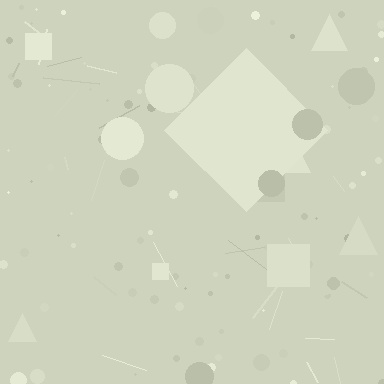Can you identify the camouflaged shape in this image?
The camouflaged shape is a diamond.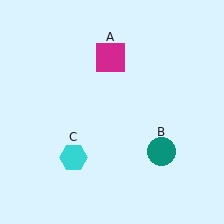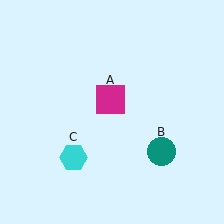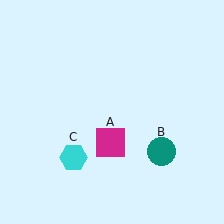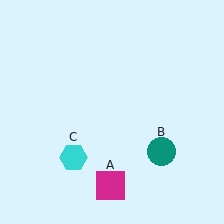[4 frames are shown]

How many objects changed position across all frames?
1 object changed position: magenta square (object A).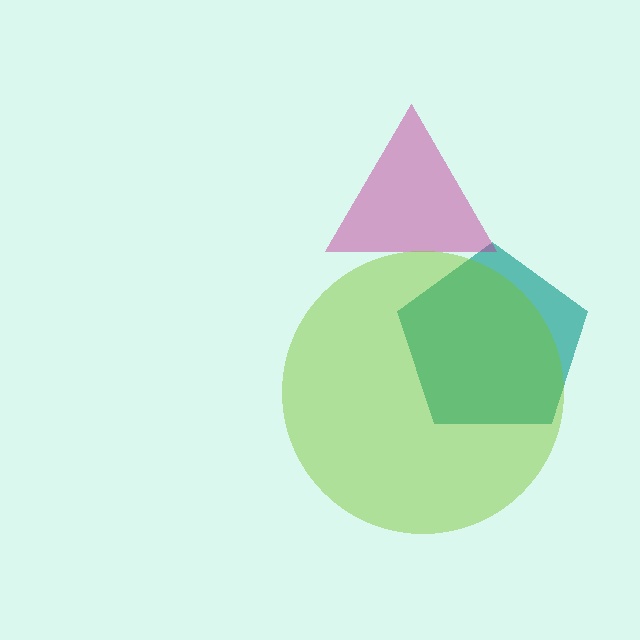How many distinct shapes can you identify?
There are 3 distinct shapes: a teal pentagon, a magenta triangle, a lime circle.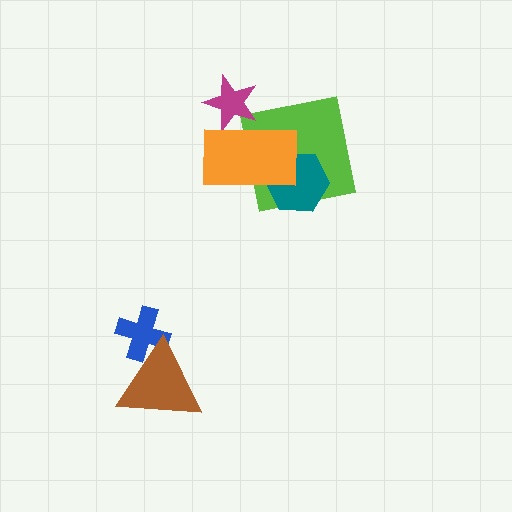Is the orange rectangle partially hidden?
No, no other shape covers it.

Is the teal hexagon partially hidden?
Yes, it is partially covered by another shape.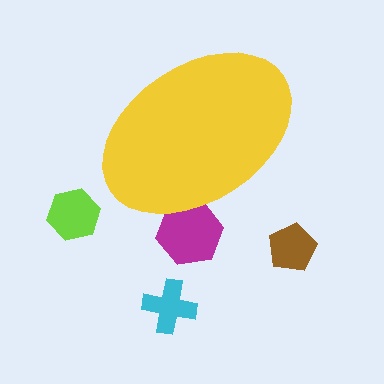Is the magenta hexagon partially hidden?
Yes, the magenta hexagon is partially hidden behind the yellow ellipse.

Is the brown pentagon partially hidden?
No, the brown pentagon is fully visible.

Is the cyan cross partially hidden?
No, the cyan cross is fully visible.